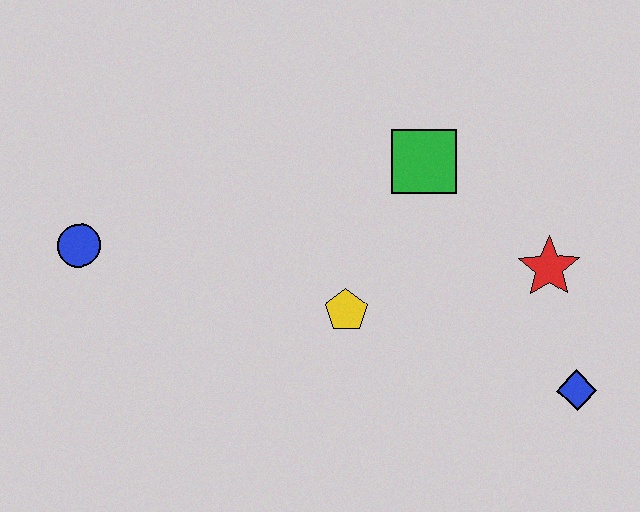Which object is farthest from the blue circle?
The blue diamond is farthest from the blue circle.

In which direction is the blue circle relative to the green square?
The blue circle is to the left of the green square.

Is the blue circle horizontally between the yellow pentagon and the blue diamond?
No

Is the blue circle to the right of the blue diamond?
No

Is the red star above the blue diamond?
Yes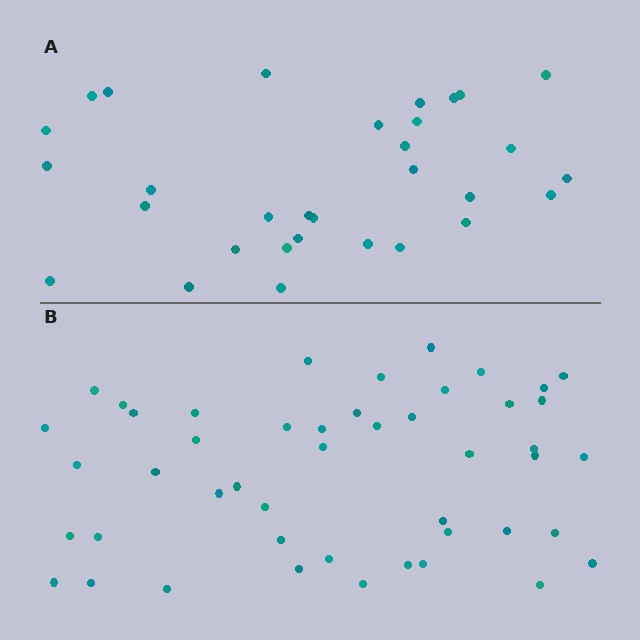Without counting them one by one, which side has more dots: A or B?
Region B (the bottom region) has more dots.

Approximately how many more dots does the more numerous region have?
Region B has approximately 15 more dots than region A.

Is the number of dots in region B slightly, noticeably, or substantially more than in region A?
Region B has substantially more. The ratio is roughly 1.5 to 1.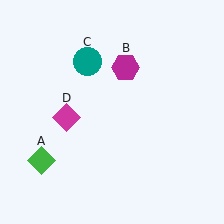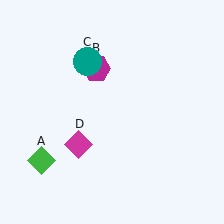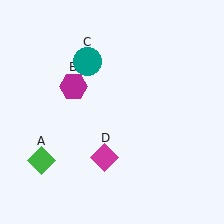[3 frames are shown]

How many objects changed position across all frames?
2 objects changed position: magenta hexagon (object B), magenta diamond (object D).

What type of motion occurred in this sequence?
The magenta hexagon (object B), magenta diamond (object D) rotated counterclockwise around the center of the scene.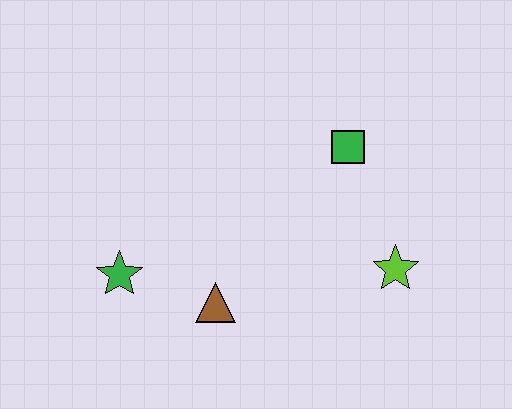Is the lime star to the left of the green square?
No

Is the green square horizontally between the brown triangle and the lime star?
Yes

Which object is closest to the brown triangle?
The green star is closest to the brown triangle.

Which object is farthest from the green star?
The lime star is farthest from the green star.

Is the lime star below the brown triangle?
No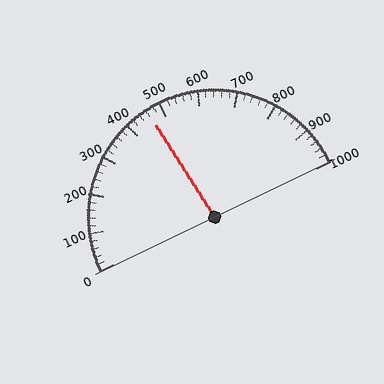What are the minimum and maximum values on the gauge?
The gauge ranges from 0 to 1000.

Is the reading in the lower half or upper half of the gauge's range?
The reading is in the lower half of the range (0 to 1000).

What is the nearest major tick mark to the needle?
The nearest major tick mark is 500.